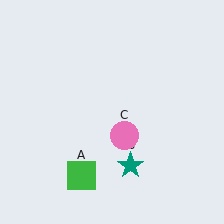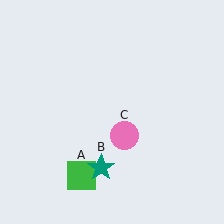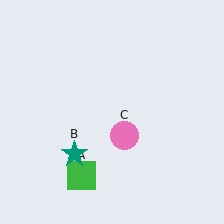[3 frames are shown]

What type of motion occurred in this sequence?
The teal star (object B) rotated clockwise around the center of the scene.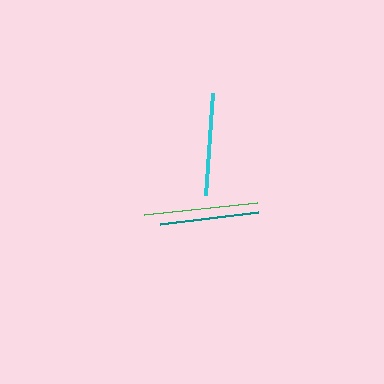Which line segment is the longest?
The green line is the longest at approximately 113 pixels.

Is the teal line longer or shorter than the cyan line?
The cyan line is longer than the teal line.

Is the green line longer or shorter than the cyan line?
The green line is longer than the cyan line.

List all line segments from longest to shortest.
From longest to shortest: green, cyan, teal.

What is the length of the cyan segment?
The cyan segment is approximately 102 pixels long.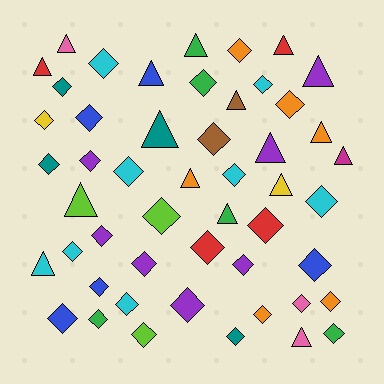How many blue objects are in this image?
There are 5 blue objects.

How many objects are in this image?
There are 50 objects.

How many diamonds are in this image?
There are 33 diamonds.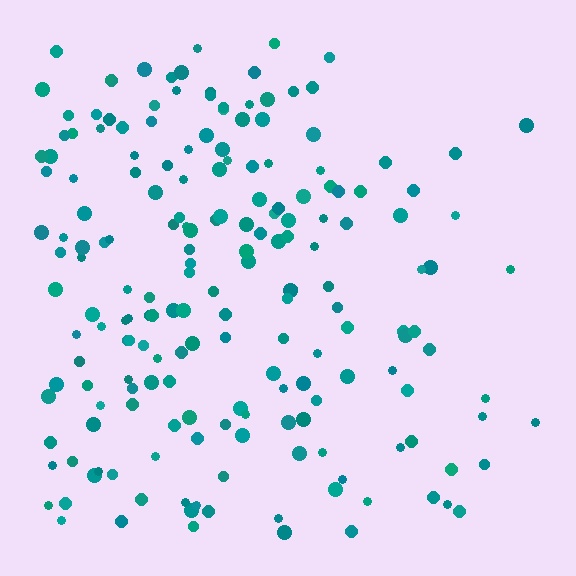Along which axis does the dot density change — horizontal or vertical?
Horizontal.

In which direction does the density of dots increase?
From right to left, with the left side densest.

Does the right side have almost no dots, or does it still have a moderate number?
Still a moderate number, just noticeably fewer than the left.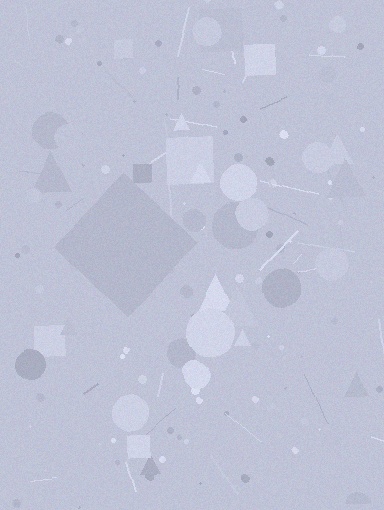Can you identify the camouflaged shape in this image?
The camouflaged shape is a diamond.